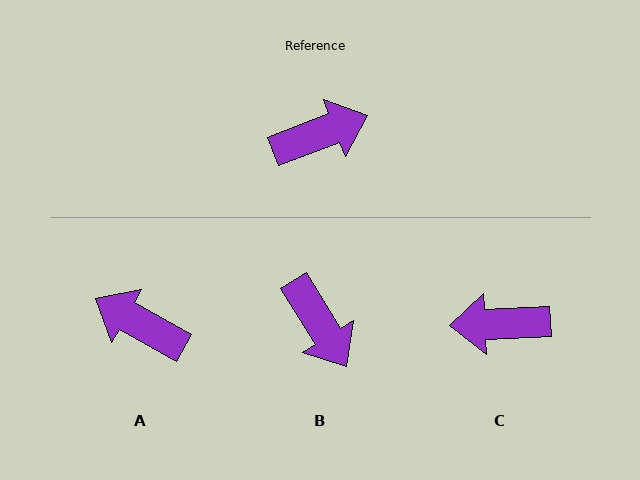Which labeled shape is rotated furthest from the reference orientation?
C, about 162 degrees away.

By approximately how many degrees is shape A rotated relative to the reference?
Approximately 130 degrees counter-clockwise.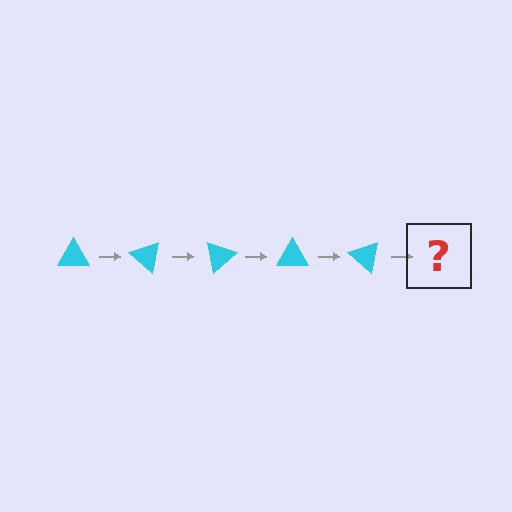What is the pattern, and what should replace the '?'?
The pattern is that the triangle rotates 40 degrees each step. The '?' should be a cyan triangle rotated 200 degrees.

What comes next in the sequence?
The next element should be a cyan triangle rotated 200 degrees.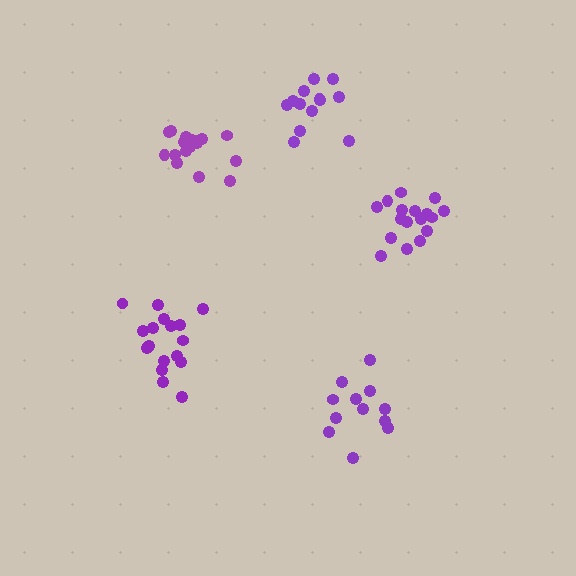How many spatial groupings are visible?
There are 5 spatial groupings.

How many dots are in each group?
Group 1: 13 dots, Group 2: 17 dots, Group 3: 17 dots, Group 4: 12 dots, Group 5: 17 dots (76 total).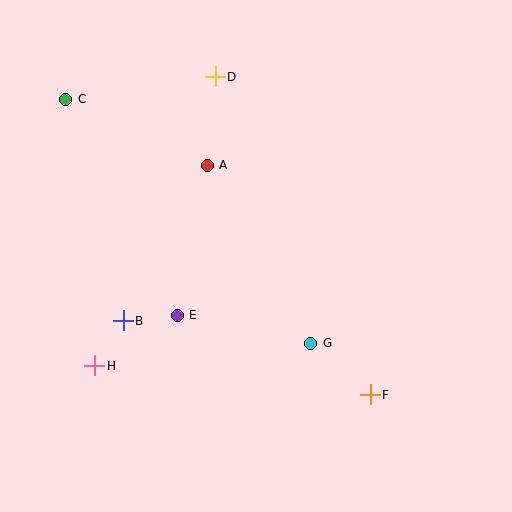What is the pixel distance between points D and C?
The distance between D and C is 151 pixels.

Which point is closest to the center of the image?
Point E at (177, 315) is closest to the center.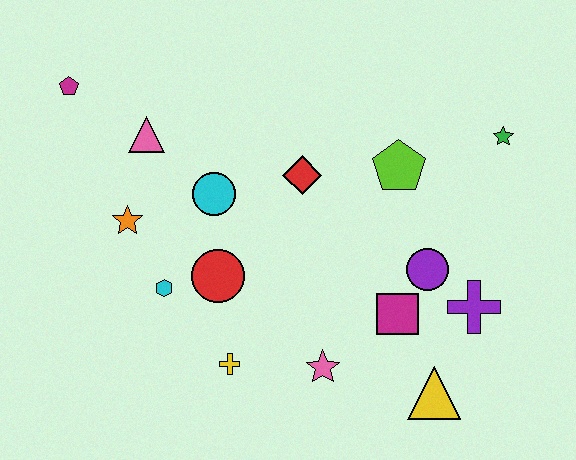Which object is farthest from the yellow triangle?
The magenta pentagon is farthest from the yellow triangle.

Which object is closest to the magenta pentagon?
The pink triangle is closest to the magenta pentagon.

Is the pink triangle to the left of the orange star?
No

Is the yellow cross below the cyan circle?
Yes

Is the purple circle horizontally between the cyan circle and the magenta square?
No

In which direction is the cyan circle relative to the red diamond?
The cyan circle is to the left of the red diamond.